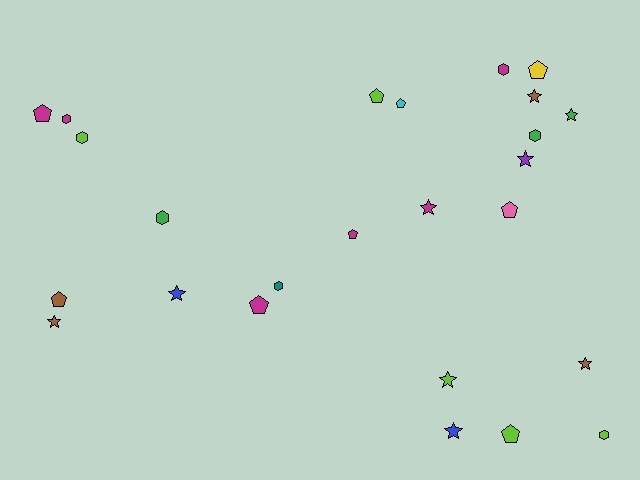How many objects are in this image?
There are 25 objects.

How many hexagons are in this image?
There are 7 hexagons.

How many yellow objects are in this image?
There is 1 yellow object.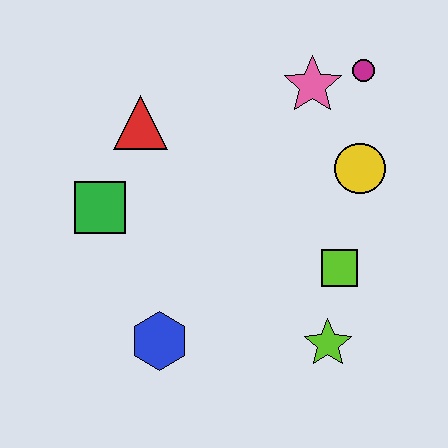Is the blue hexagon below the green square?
Yes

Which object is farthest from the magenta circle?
The blue hexagon is farthest from the magenta circle.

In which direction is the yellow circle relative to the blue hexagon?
The yellow circle is to the right of the blue hexagon.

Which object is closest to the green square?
The red triangle is closest to the green square.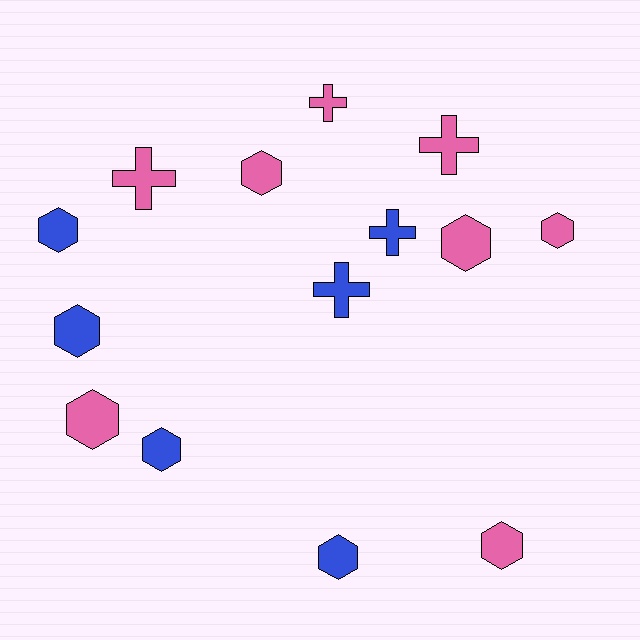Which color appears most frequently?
Pink, with 8 objects.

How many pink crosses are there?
There are 3 pink crosses.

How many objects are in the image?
There are 14 objects.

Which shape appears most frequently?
Hexagon, with 9 objects.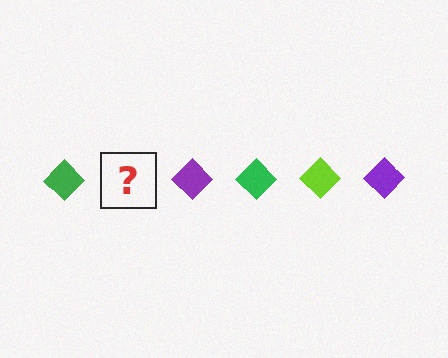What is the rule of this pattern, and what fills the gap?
The rule is that the pattern cycles through green, lime, purple diamonds. The gap should be filled with a lime diamond.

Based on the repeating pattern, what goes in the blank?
The blank should be a lime diamond.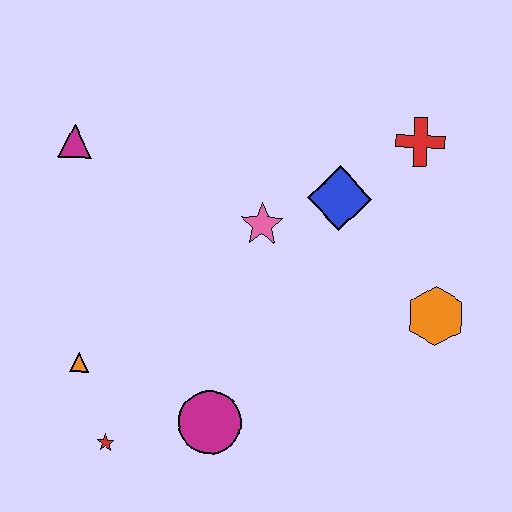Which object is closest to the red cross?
The blue diamond is closest to the red cross.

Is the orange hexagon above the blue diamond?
No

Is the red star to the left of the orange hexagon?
Yes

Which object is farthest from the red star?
The red cross is farthest from the red star.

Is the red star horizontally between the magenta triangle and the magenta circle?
Yes